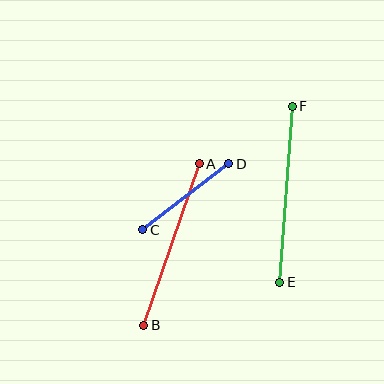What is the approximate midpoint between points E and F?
The midpoint is at approximately (286, 194) pixels.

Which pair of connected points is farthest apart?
Points E and F are farthest apart.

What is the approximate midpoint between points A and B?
The midpoint is at approximately (172, 245) pixels.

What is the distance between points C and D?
The distance is approximately 108 pixels.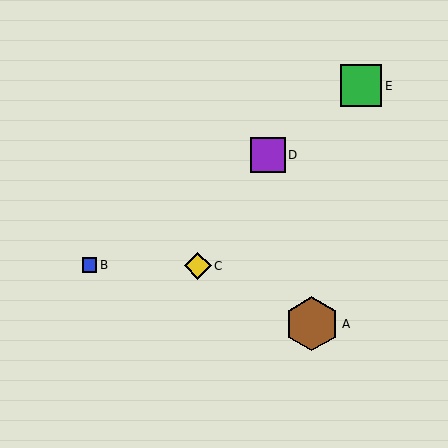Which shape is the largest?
The brown hexagon (labeled A) is the largest.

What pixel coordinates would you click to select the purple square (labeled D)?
Click at (268, 155) to select the purple square D.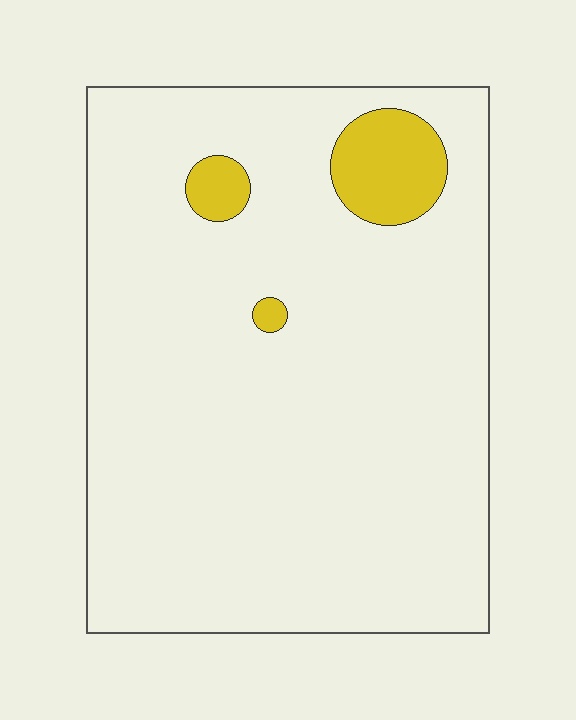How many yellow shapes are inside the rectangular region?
3.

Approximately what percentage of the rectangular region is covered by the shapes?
Approximately 5%.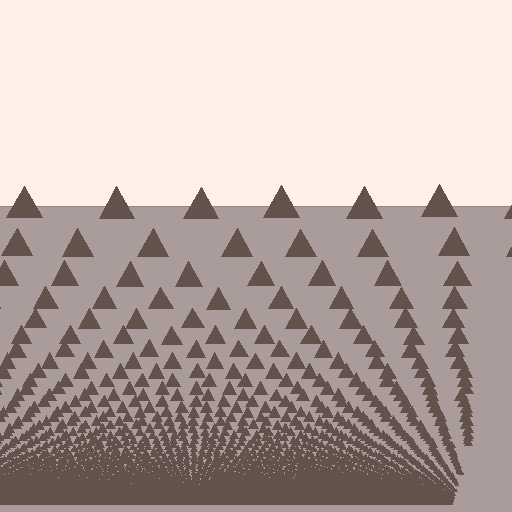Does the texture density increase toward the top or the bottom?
Density increases toward the bottom.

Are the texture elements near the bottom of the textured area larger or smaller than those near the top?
Smaller. The gradient is inverted — elements near the bottom are smaller and denser.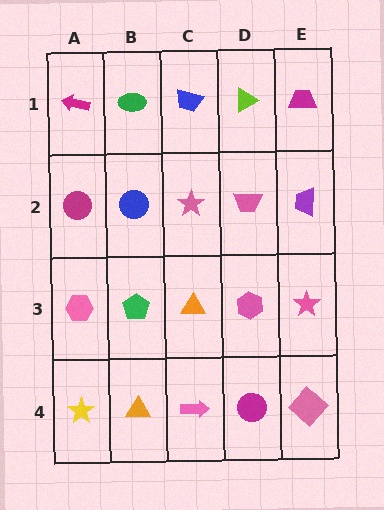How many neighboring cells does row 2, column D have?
4.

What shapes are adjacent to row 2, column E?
A magenta trapezoid (row 1, column E), a pink star (row 3, column E), a pink trapezoid (row 2, column D).